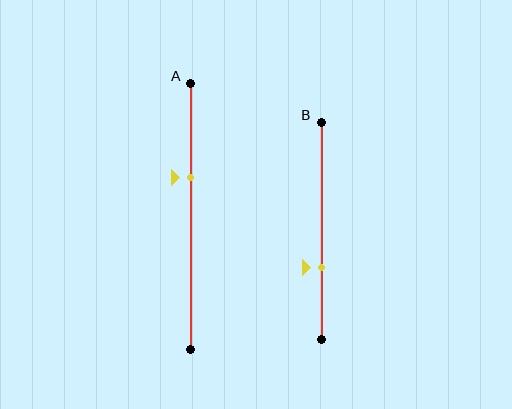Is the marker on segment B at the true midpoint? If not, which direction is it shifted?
No, the marker on segment B is shifted downward by about 17% of the segment length.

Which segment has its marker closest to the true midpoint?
Segment A has its marker closest to the true midpoint.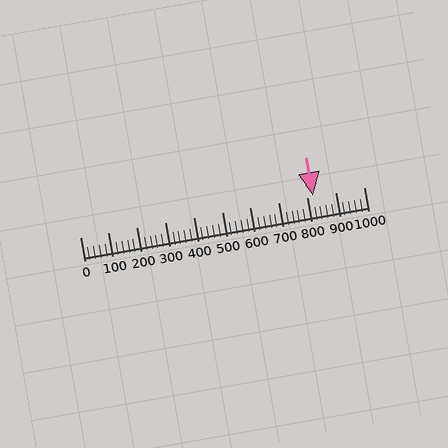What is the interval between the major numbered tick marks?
The major tick marks are spaced 100 units apart.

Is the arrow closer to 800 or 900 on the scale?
The arrow is closer to 800.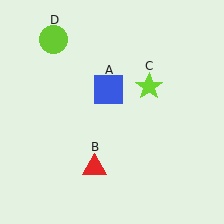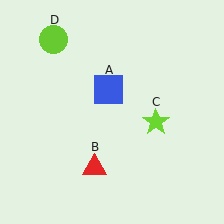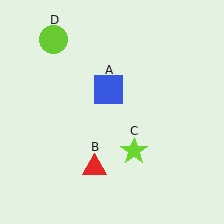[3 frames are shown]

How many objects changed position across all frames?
1 object changed position: lime star (object C).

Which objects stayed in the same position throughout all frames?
Blue square (object A) and red triangle (object B) and lime circle (object D) remained stationary.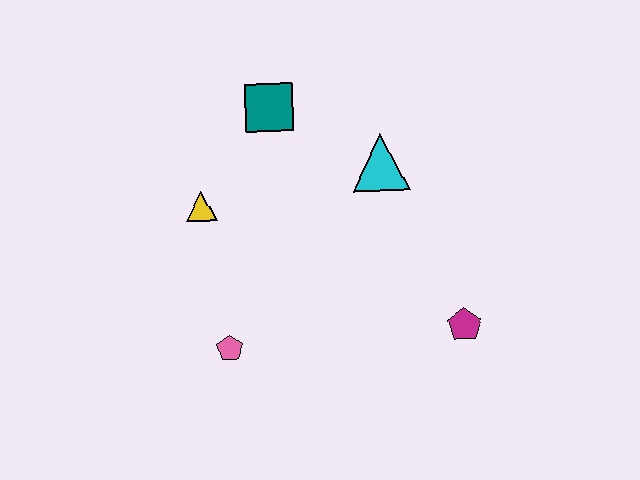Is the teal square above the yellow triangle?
Yes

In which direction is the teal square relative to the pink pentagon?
The teal square is above the pink pentagon.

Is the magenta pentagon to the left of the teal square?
No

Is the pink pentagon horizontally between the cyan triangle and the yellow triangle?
Yes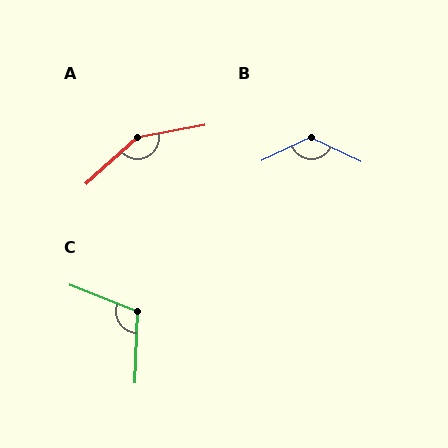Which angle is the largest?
A, at approximately 148 degrees.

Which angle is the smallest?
C, at approximately 109 degrees.